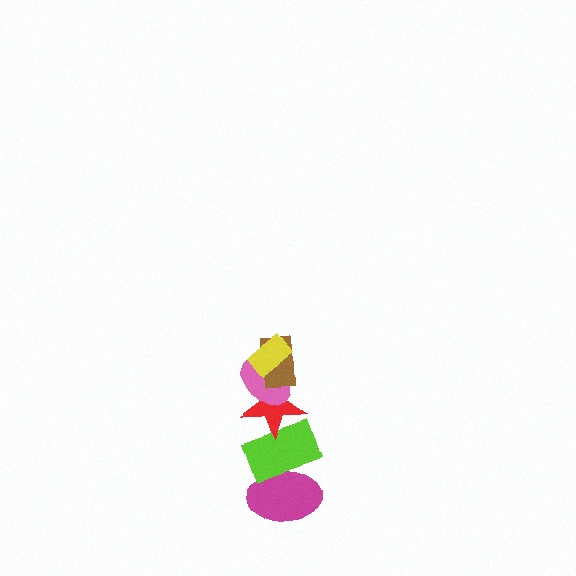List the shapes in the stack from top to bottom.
From top to bottom: the yellow rectangle, the brown rectangle, the pink ellipse, the red star, the lime rectangle, the magenta ellipse.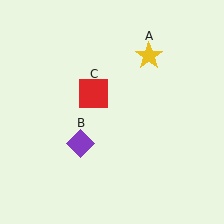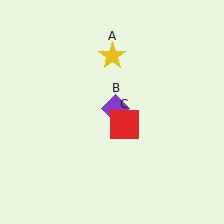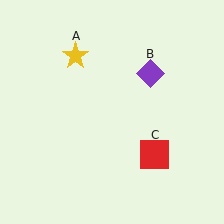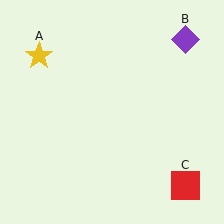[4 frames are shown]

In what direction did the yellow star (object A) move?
The yellow star (object A) moved left.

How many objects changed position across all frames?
3 objects changed position: yellow star (object A), purple diamond (object B), red square (object C).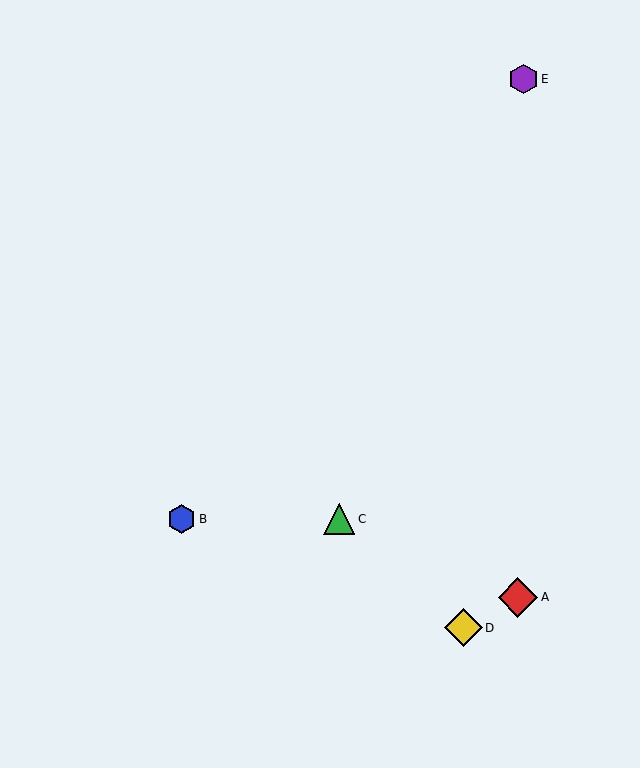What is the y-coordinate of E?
Object E is at y≈79.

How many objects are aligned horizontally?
2 objects (B, C) are aligned horizontally.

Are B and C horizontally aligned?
Yes, both are at y≈519.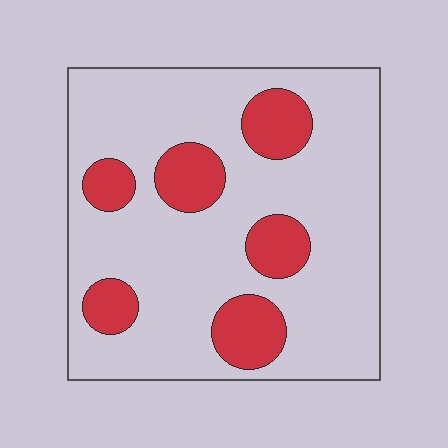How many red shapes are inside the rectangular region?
6.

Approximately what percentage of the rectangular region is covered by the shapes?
Approximately 20%.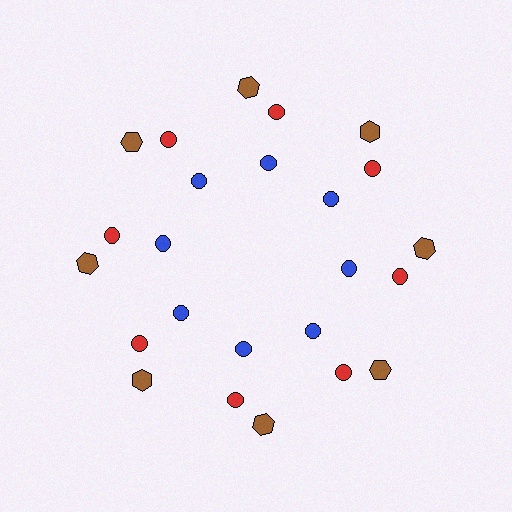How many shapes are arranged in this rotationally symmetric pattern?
There are 24 shapes, arranged in 8 groups of 3.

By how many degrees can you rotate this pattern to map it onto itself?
The pattern maps onto itself every 45 degrees of rotation.